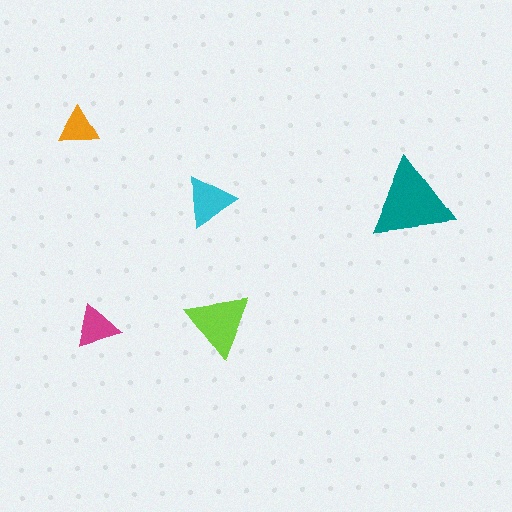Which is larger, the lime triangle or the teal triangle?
The teal one.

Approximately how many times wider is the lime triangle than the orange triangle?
About 1.5 times wider.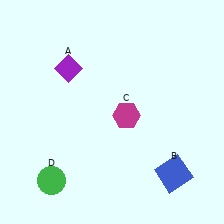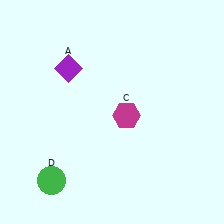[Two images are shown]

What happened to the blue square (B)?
The blue square (B) was removed in Image 2. It was in the bottom-right area of Image 1.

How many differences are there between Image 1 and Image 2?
There is 1 difference between the two images.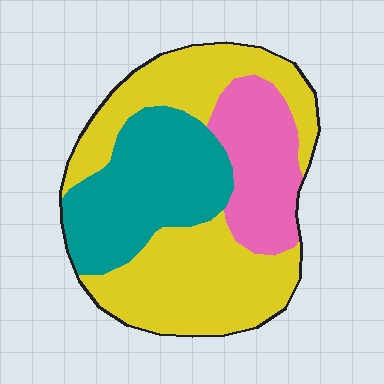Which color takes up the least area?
Pink, at roughly 20%.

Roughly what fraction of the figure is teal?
Teal takes up about one third (1/3) of the figure.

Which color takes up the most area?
Yellow, at roughly 50%.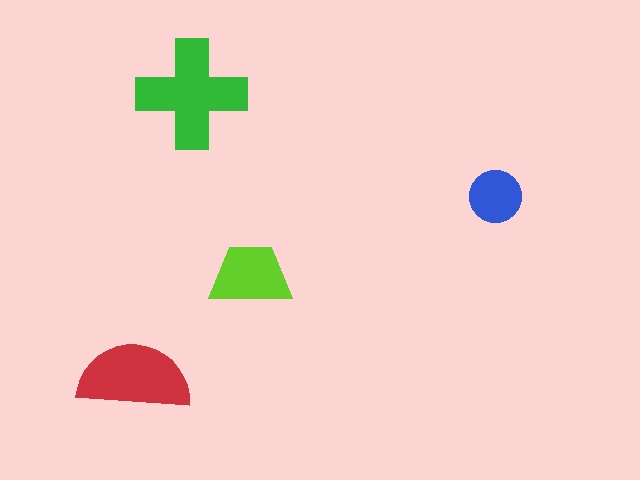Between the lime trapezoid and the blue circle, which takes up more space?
The lime trapezoid.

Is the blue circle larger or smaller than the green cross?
Smaller.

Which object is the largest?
The green cross.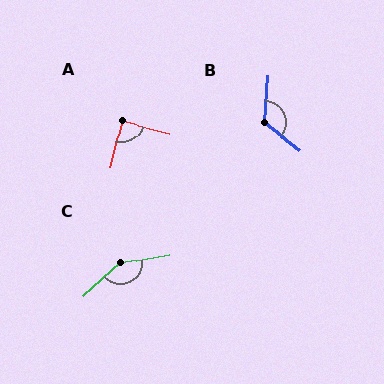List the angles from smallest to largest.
A (90°), B (123°), C (148°).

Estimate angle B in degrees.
Approximately 123 degrees.